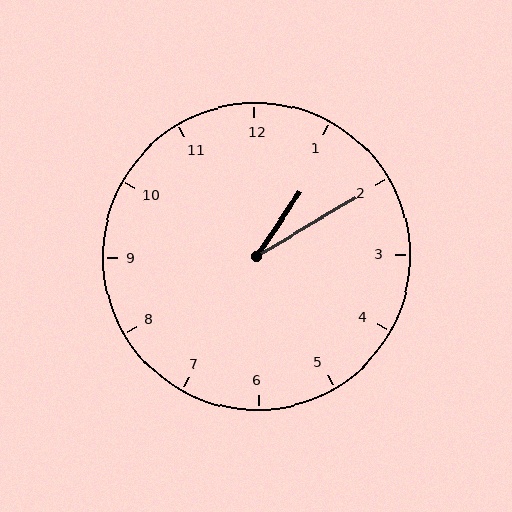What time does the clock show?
1:10.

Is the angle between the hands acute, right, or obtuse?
It is acute.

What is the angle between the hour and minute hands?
Approximately 25 degrees.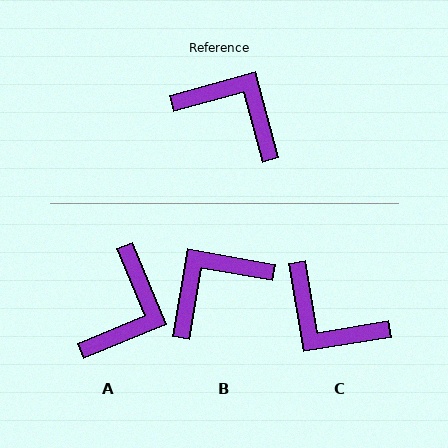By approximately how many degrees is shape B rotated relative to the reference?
Approximately 65 degrees counter-clockwise.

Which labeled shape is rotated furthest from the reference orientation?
C, about 174 degrees away.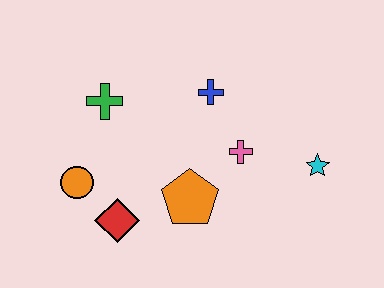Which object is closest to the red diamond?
The orange circle is closest to the red diamond.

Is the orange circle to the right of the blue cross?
No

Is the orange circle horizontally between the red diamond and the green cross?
No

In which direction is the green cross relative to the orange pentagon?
The green cross is above the orange pentagon.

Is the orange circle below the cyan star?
Yes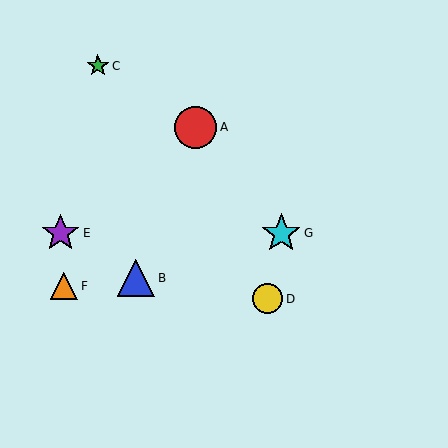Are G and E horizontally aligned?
Yes, both are at y≈233.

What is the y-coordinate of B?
Object B is at y≈278.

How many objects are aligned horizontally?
2 objects (E, G) are aligned horizontally.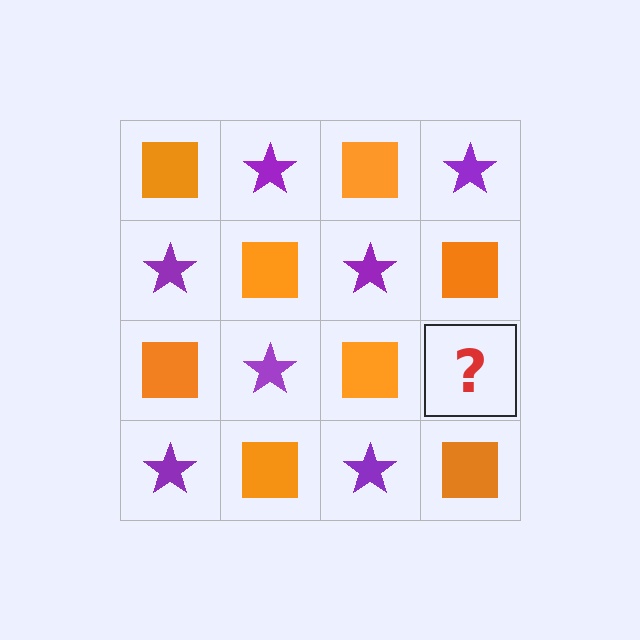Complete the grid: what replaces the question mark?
The question mark should be replaced with a purple star.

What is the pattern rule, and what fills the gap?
The rule is that it alternates orange square and purple star in a checkerboard pattern. The gap should be filled with a purple star.